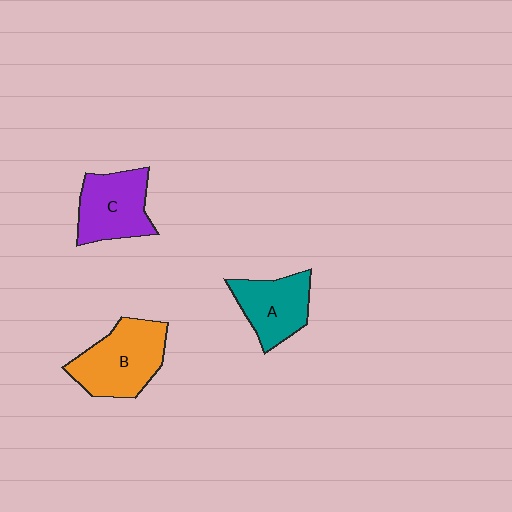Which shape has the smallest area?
Shape A (teal).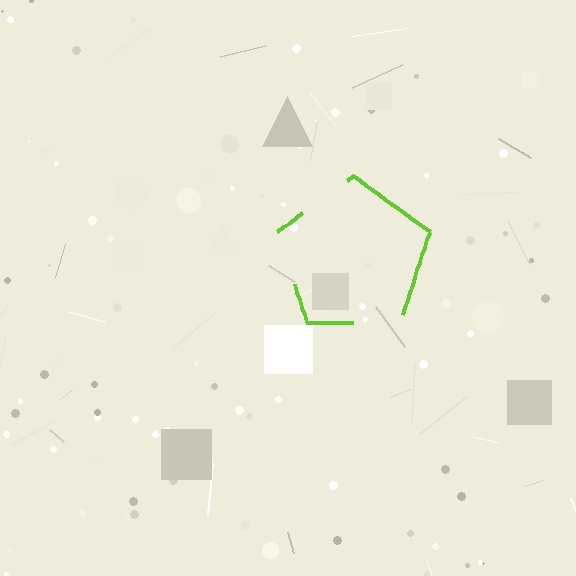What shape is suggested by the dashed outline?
The dashed outline suggests a pentagon.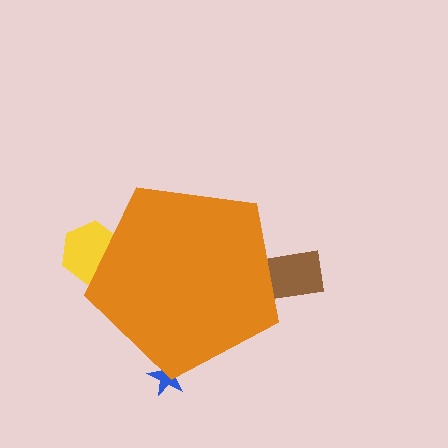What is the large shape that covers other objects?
An orange pentagon.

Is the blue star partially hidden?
Yes, the blue star is partially hidden behind the orange pentagon.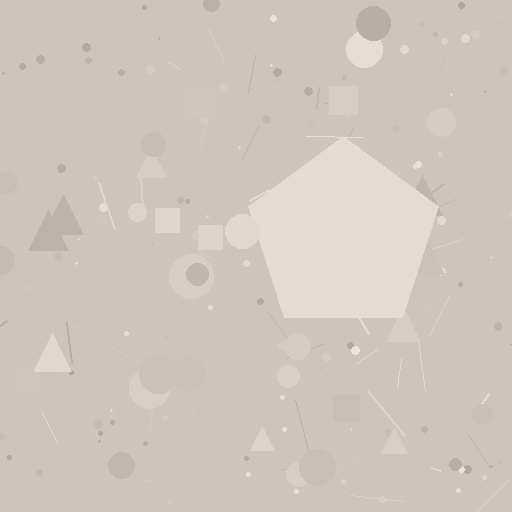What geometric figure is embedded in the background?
A pentagon is embedded in the background.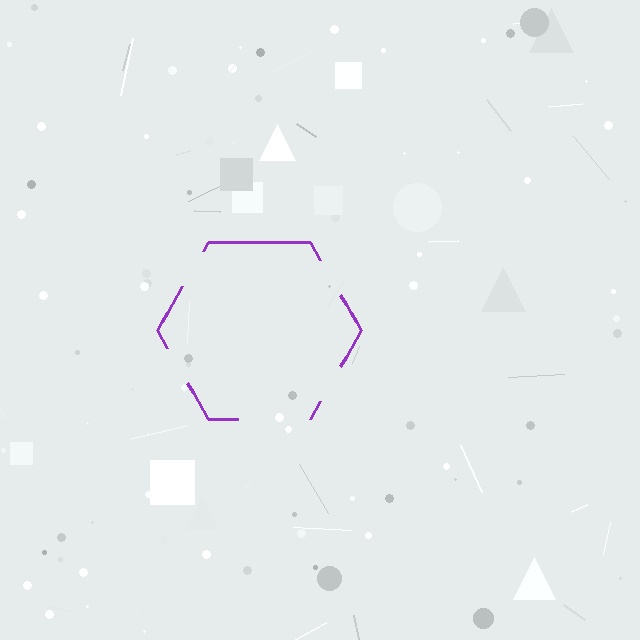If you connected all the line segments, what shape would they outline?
They would outline a hexagon.